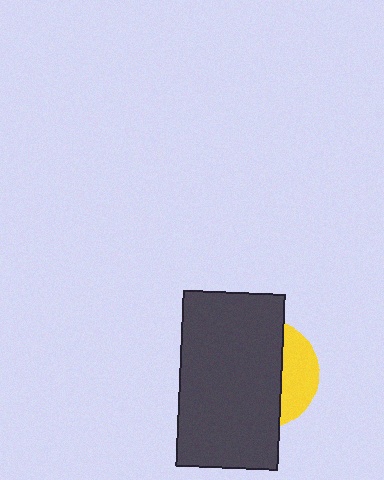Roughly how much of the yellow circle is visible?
A small part of it is visible (roughly 30%).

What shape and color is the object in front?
The object in front is a dark gray rectangle.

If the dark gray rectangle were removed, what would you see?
You would see the complete yellow circle.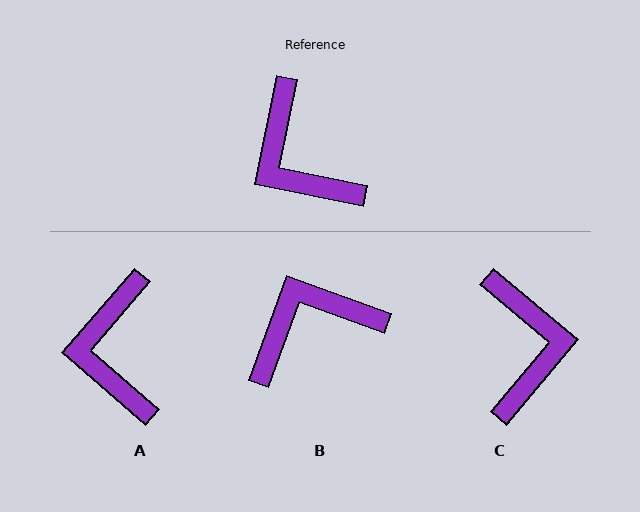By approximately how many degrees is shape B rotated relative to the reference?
Approximately 99 degrees clockwise.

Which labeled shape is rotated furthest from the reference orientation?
C, about 151 degrees away.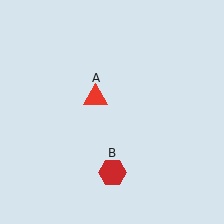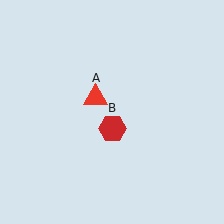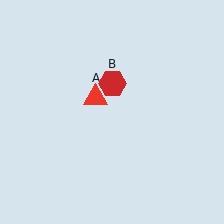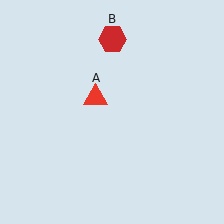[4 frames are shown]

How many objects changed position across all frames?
1 object changed position: red hexagon (object B).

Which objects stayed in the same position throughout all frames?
Red triangle (object A) remained stationary.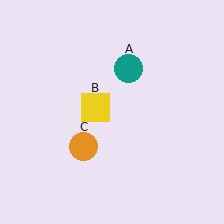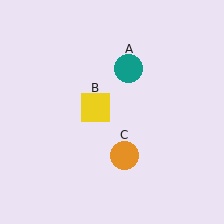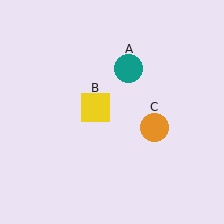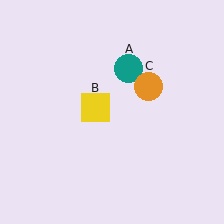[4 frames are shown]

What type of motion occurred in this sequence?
The orange circle (object C) rotated counterclockwise around the center of the scene.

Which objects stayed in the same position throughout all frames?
Teal circle (object A) and yellow square (object B) remained stationary.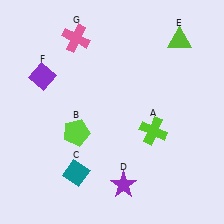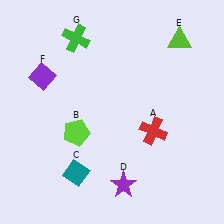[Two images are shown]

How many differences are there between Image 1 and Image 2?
There are 2 differences between the two images.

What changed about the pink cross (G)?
In Image 1, G is pink. In Image 2, it changed to green.